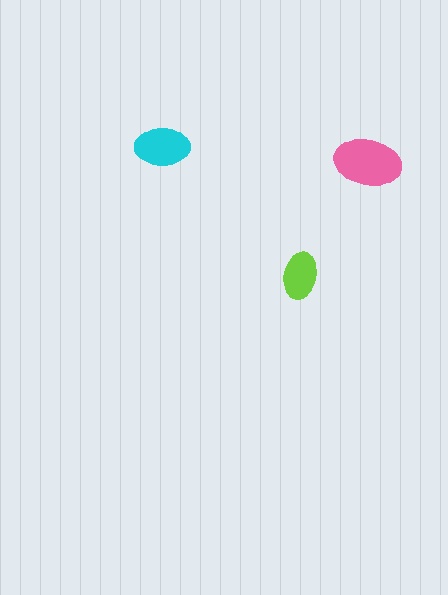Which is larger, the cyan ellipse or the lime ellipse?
The cyan one.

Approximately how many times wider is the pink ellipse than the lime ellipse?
About 1.5 times wider.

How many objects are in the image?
There are 3 objects in the image.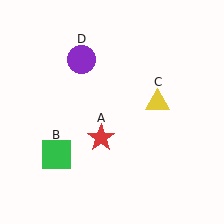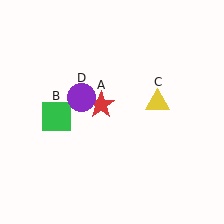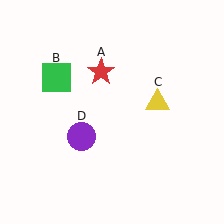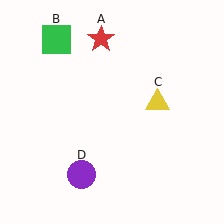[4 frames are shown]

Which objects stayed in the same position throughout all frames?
Yellow triangle (object C) remained stationary.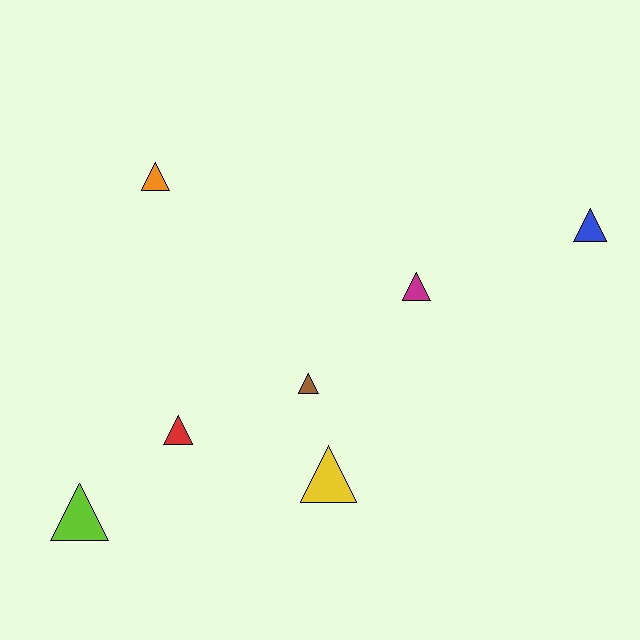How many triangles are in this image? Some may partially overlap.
There are 7 triangles.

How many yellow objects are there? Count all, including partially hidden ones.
There is 1 yellow object.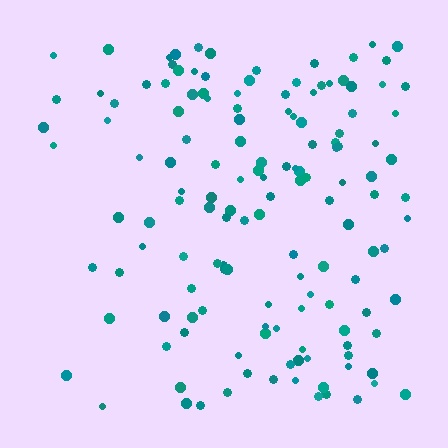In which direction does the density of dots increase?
From left to right, with the right side densest.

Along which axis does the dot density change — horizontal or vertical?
Horizontal.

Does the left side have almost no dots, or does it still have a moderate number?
Still a moderate number, just noticeably fewer than the right.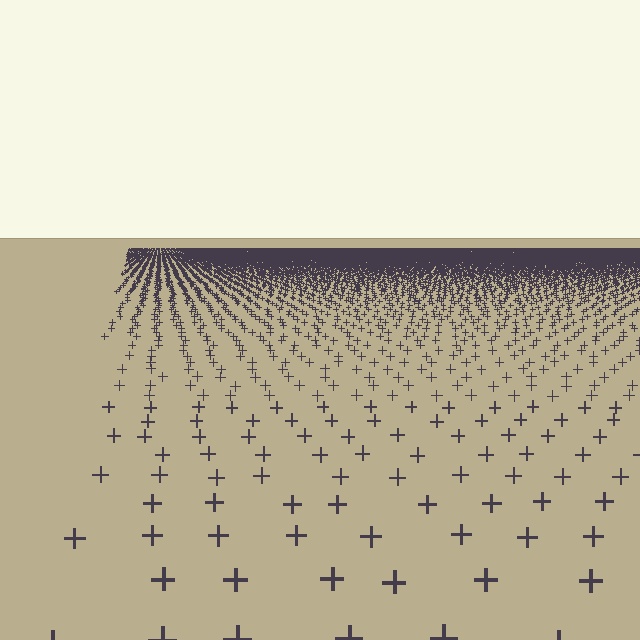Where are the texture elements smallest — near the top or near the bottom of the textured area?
Near the top.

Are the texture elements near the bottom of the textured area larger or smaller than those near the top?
Larger. Near the bottom, elements are closer to the viewer and appear at a bigger on-screen size.